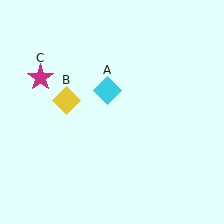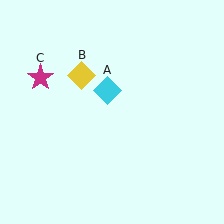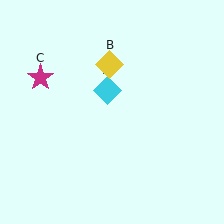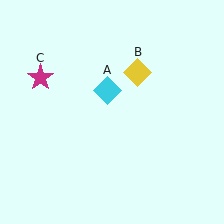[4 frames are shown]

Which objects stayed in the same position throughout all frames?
Cyan diamond (object A) and magenta star (object C) remained stationary.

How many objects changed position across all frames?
1 object changed position: yellow diamond (object B).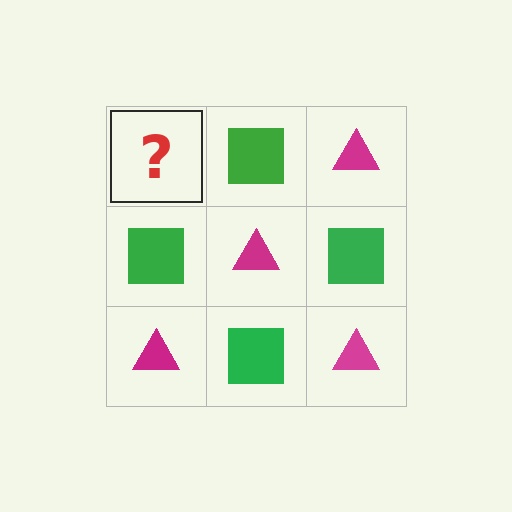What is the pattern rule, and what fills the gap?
The rule is that it alternates magenta triangle and green square in a checkerboard pattern. The gap should be filled with a magenta triangle.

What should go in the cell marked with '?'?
The missing cell should contain a magenta triangle.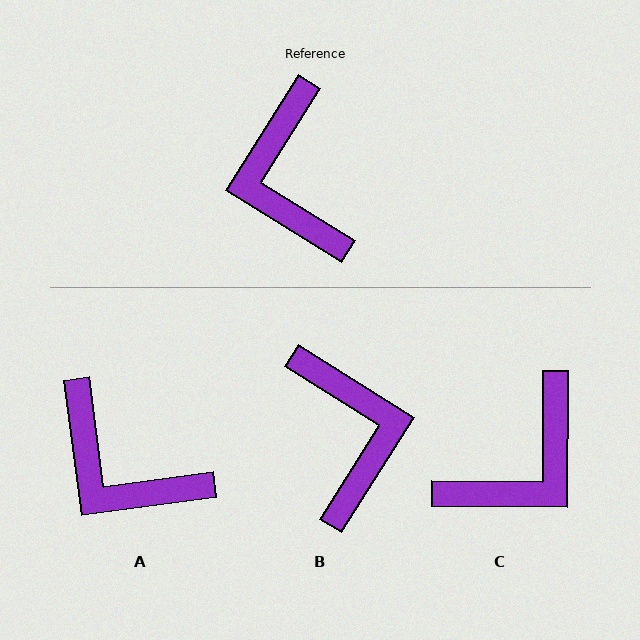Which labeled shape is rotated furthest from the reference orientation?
B, about 180 degrees away.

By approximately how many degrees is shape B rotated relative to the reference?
Approximately 180 degrees counter-clockwise.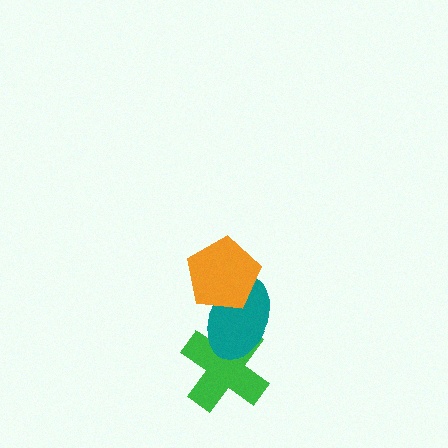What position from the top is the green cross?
The green cross is 3rd from the top.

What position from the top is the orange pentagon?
The orange pentagon is 1st from the top.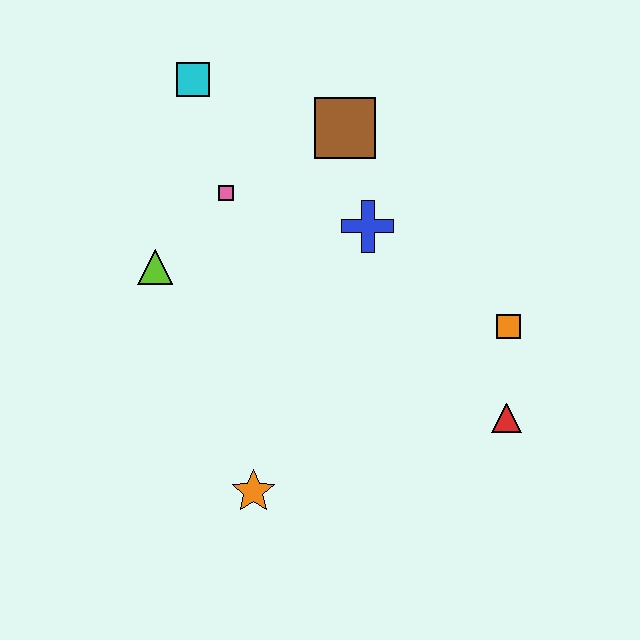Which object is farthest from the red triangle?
The cyan square is farthest from the red triangle.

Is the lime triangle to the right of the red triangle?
No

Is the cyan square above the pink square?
Yes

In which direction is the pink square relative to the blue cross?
The pink square is to the left of the blue cross.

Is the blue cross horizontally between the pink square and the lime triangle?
No